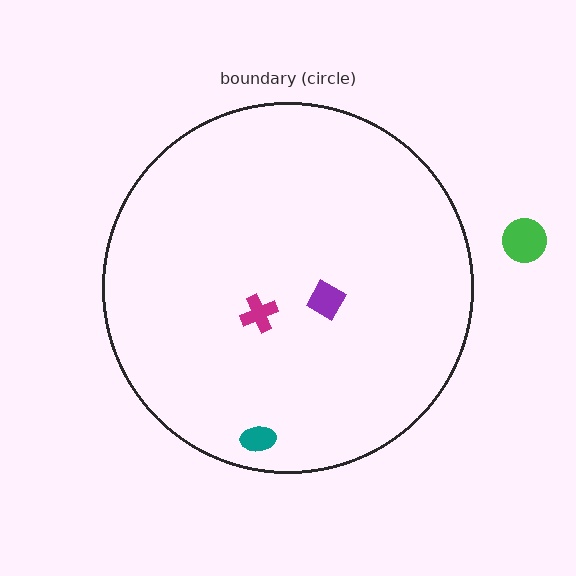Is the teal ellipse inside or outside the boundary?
Inside.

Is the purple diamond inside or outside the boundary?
Inside.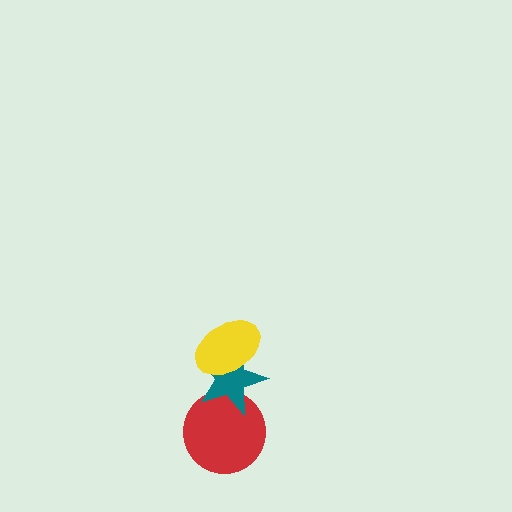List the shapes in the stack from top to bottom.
From top to bottom: the yellow ellipse, the teal star, the red circle.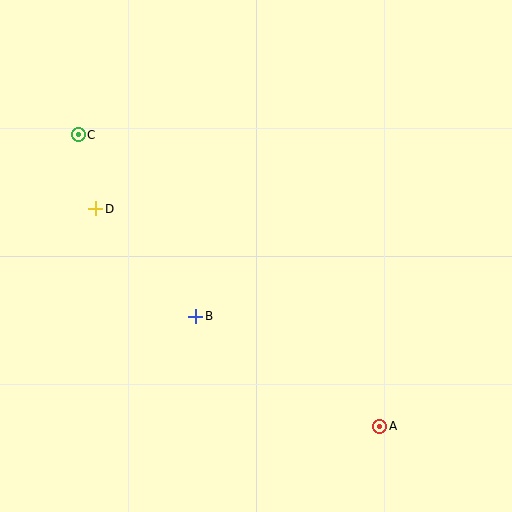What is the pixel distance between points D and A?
The distance between D and A is 358 pixels.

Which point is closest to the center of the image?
Point B at (196, 316) is closest to the center.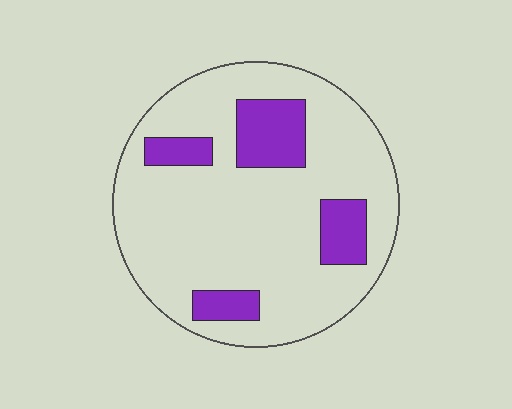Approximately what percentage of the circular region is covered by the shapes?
Approximately 20%.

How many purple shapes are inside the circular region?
4.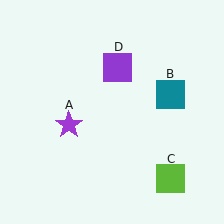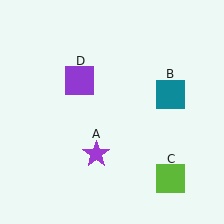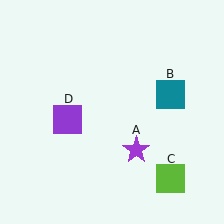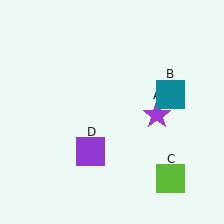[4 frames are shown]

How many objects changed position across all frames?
2 objects changed position: purple star (object A), purple square (object D).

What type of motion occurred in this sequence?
The purple star (object A), purple square (object D) rotated counterclockwise around the center of the scene.